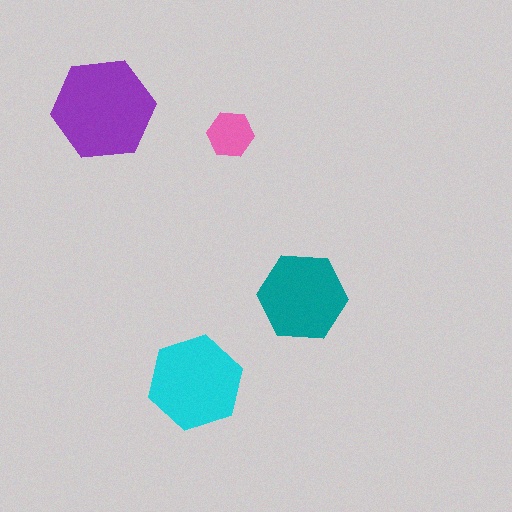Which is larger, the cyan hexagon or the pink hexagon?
The cyan one.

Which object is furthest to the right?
The teal hexagon is rightmost.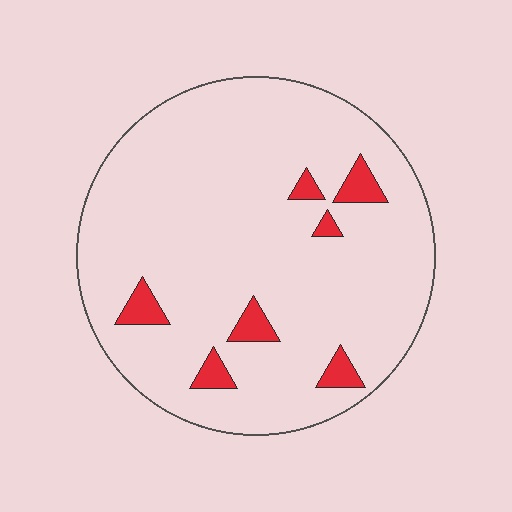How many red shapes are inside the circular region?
7.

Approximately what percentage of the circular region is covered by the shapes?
Approximately 5%.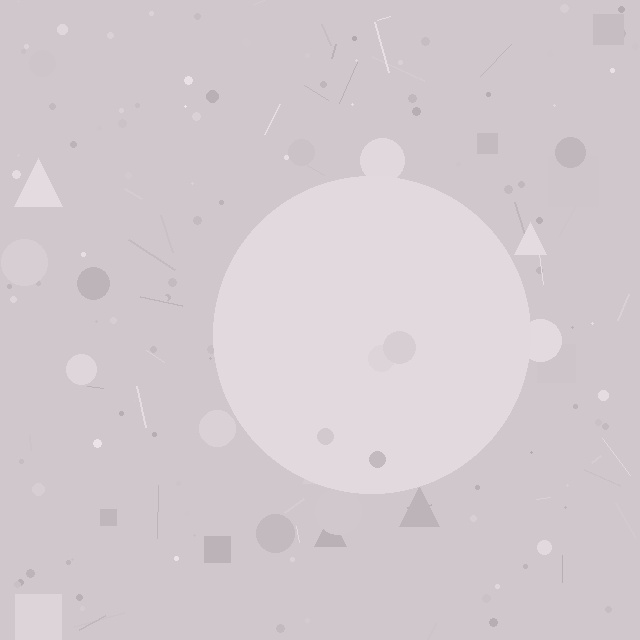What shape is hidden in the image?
A circle is hidden in the image.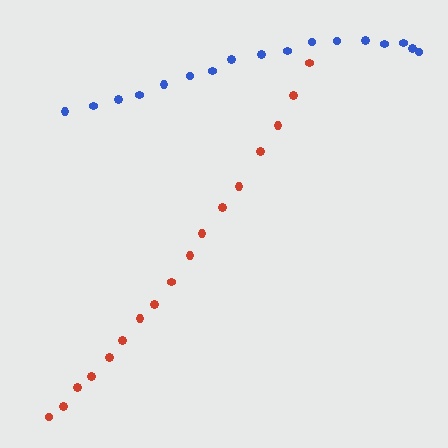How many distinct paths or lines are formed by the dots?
There are 2 distinct paths.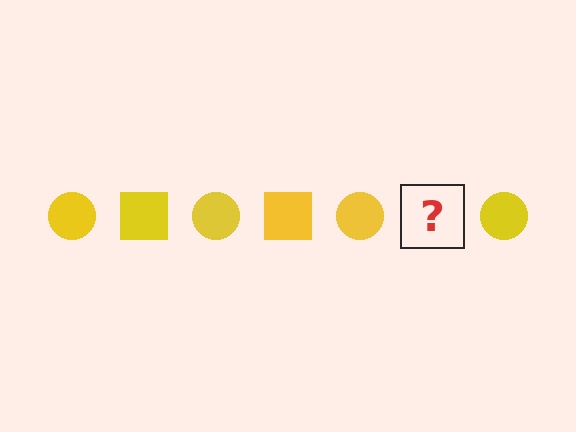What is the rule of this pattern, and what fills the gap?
The rule is that the pattern cycles through circle, square shapes in yellow. The gap should be filled with a yellow square.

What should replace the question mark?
The question mark should be replaced with a yellow square.